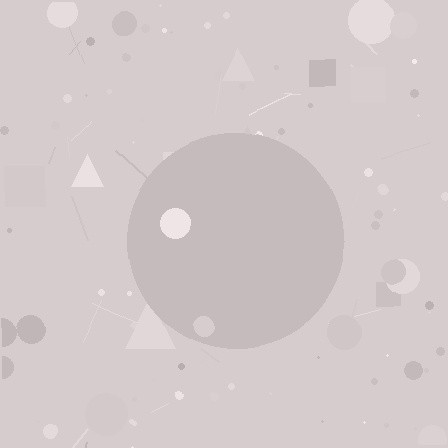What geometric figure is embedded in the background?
A circle is embedded in the background.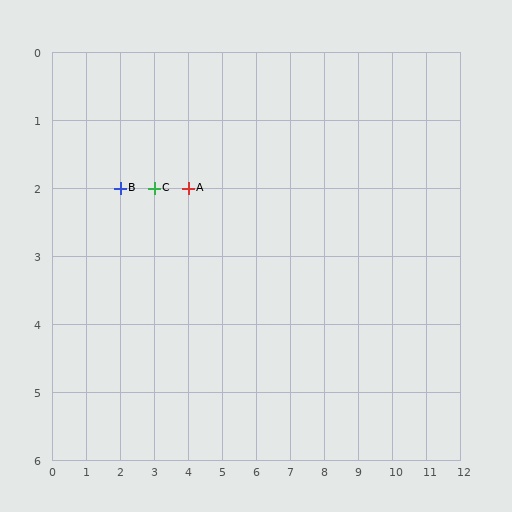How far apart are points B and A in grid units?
Points B and A are 2 columns apart.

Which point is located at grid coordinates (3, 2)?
Point C is at (3, 2).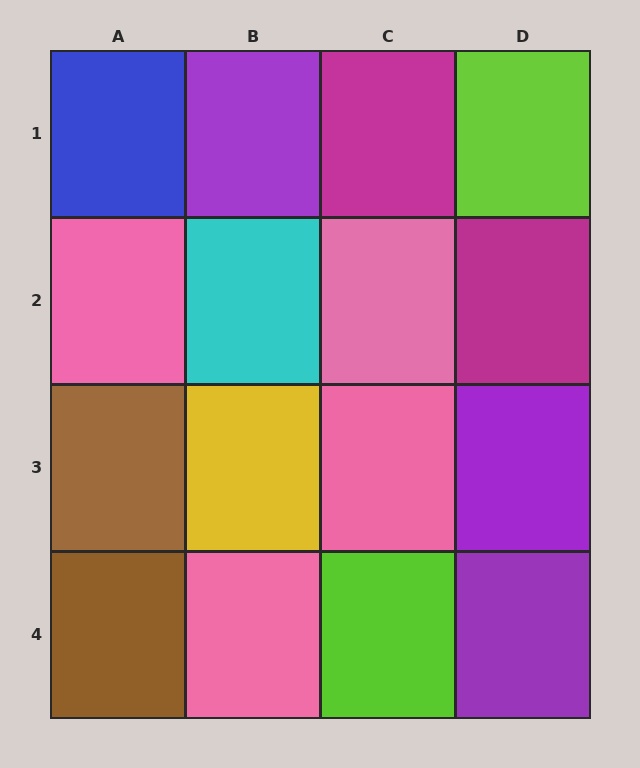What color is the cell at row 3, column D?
Purple.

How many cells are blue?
1 cell is blue.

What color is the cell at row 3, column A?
Brown.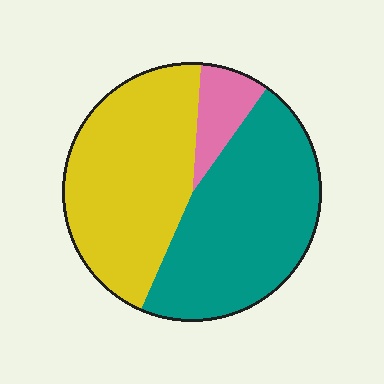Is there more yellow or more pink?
Yellow.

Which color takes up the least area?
Pink, at roughly 10%.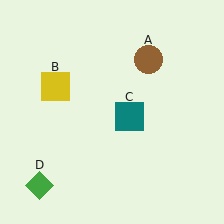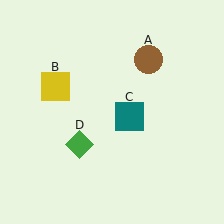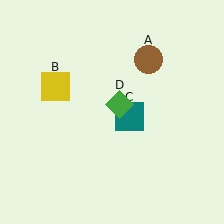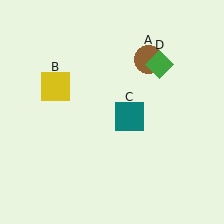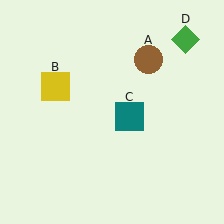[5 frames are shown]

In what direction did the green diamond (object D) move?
The green diamond (object D) moved up and to the right.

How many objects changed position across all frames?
1 object changed position: green diamond (object D).